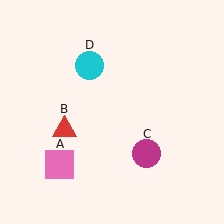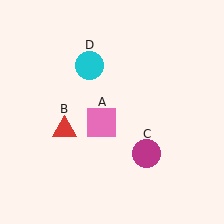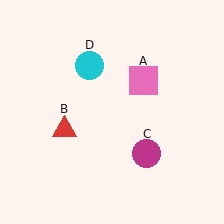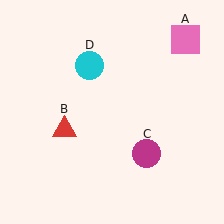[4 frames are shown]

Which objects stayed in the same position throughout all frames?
Red triangle (object B) and magenta circle (object C) and cyan circle (object D) remained stationary.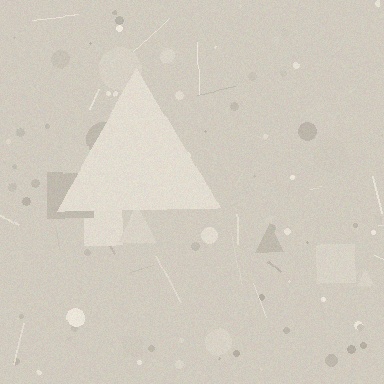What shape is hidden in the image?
A triangle is hidden in the image.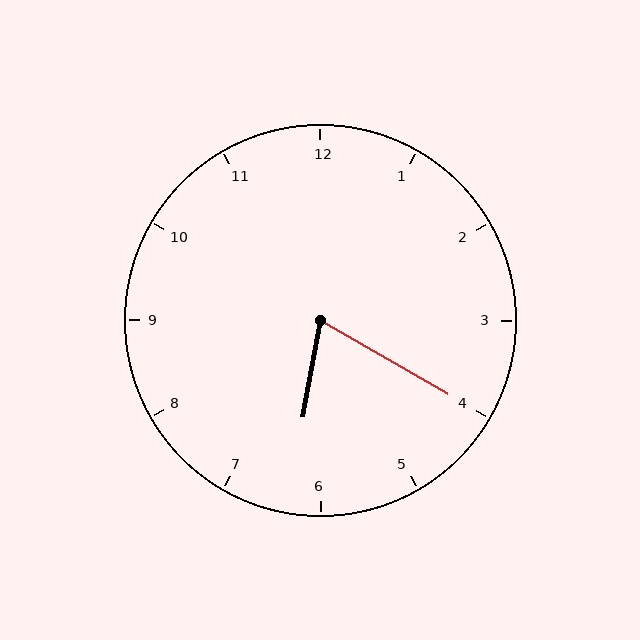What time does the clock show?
6:20.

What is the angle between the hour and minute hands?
Approximately 70 degrees.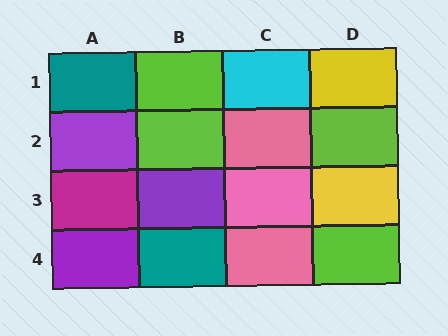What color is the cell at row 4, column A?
Purple.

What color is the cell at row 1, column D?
Yellow.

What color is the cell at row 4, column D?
Lime.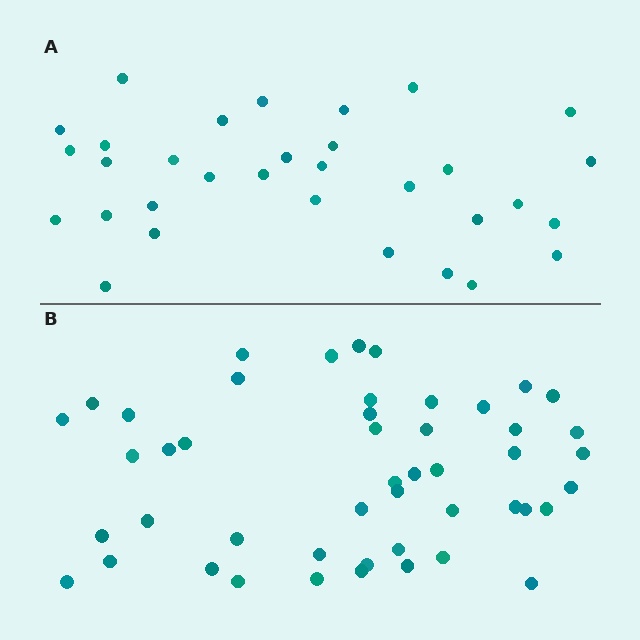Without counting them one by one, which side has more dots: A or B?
Region B (the bottom region) has more dots.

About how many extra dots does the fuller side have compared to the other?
Region B has approximately 15 more dots than region A.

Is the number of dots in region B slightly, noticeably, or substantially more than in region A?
Region B has substantially more. The ratio is roughly 1.5 to 1.